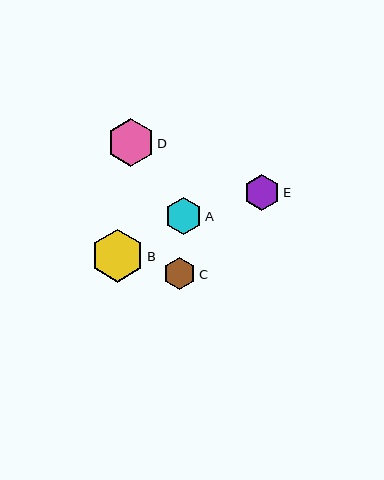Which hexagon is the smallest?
Hexagon C is the smallest with a size of approximately 32 pixels.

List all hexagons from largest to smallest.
From largest to smallest: B, D, A, E, C.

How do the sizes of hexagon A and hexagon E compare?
Hexagon A and hexagon E are approximately the same size.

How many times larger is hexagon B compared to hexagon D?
Hexagon B is approximately 1.1 times the size of hexagon D.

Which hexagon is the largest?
Hexagon B is the largest with a size of approximately 53 pixels.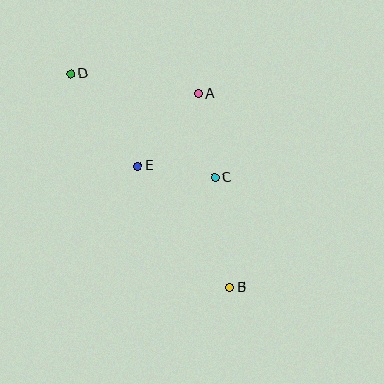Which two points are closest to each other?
Points C and E are closest to each other.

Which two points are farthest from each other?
Points B and D are farthest from each other.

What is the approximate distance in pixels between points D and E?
The distance between D and E is approximately 114 pixels.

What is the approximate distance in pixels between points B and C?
The distance between B and C is approximately 111 pixels.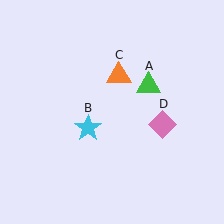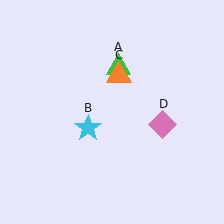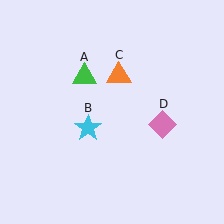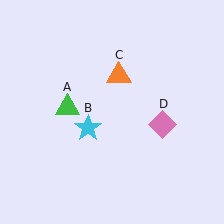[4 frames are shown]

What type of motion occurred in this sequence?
The green triangle (object A) rotated counterclockwise around the center of the scene.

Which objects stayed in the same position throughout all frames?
Cyan star (object B) and orange triangle (object C) and pink diamond (object D) remained stationary.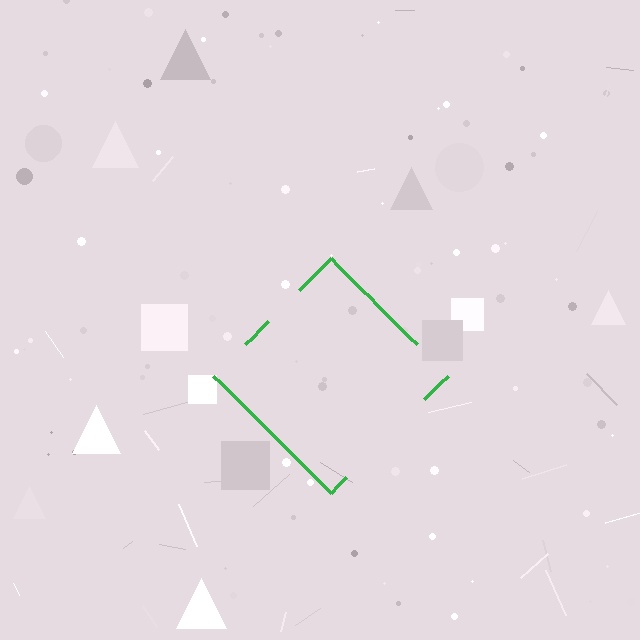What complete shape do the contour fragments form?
The contour fragments form a diamond.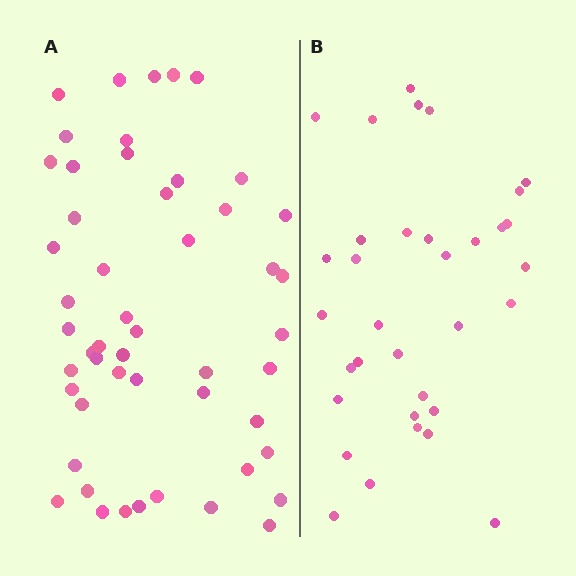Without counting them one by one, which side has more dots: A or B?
Region A (the left region) has more dots.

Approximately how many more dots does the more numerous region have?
Region A has approximately 15 more dots than region B.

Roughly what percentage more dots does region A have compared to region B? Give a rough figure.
About 50% more.